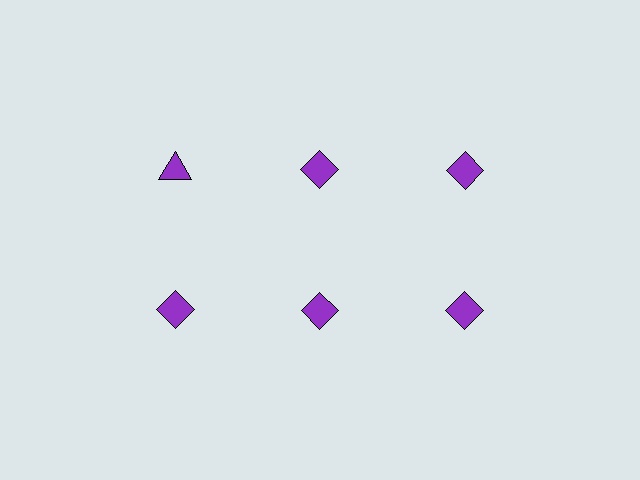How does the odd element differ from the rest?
It has a different shape: triangle instead of diamond.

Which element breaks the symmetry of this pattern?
The purple triangle in the top row, leftmost column breaks the symmetry. All other shapes are purple diamonds.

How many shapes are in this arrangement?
There are 6 shapes arranged in a grid pattern.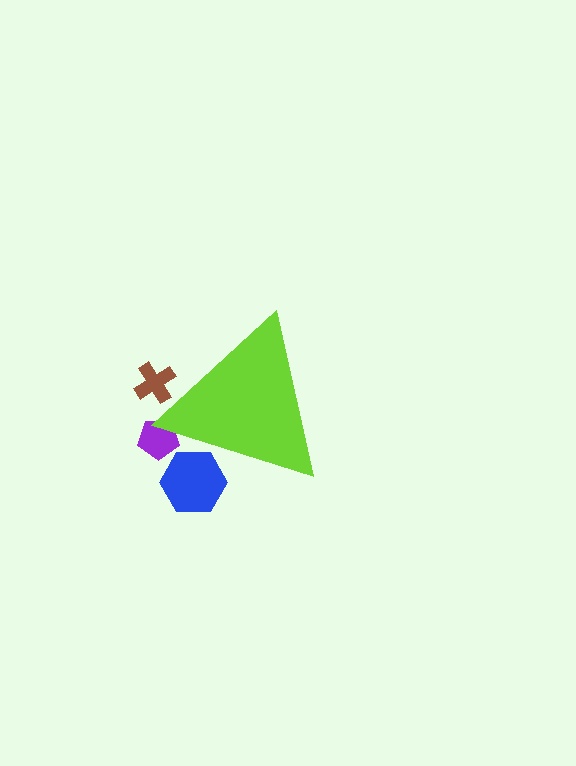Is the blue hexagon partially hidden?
Yes, the blue hexagon is partially hidden behind the lime triangle.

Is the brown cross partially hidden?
Yes, the brown cross is partially hidden behind the lime triangle.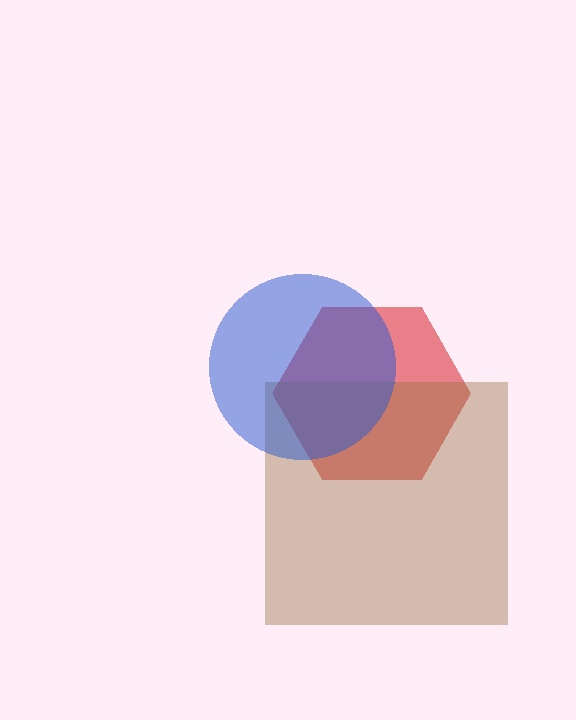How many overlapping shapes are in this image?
There are 3 overlapping shapes in the image.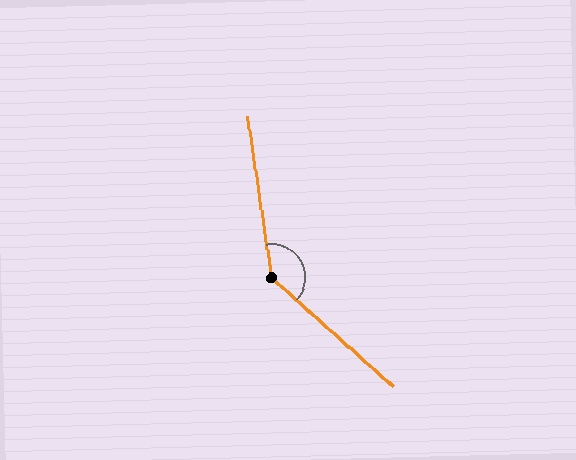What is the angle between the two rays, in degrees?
Approximately 141 degrees.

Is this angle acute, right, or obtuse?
It is obtuse.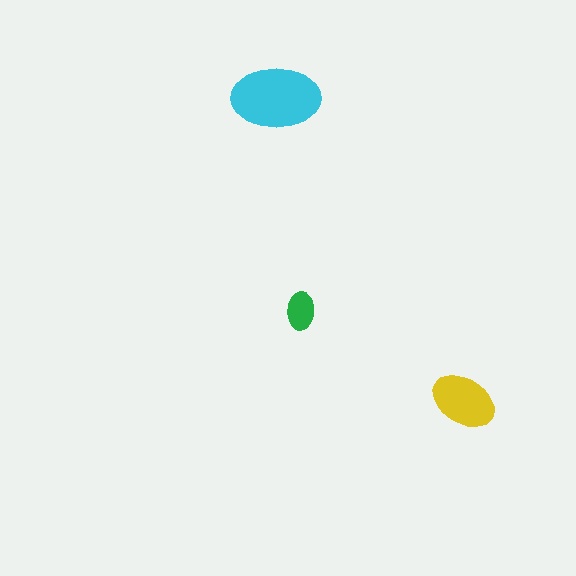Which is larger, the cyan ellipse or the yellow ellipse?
The cyan one.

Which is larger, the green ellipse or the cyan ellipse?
The cyan one.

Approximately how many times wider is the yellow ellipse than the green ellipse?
About 1.5 times wider.